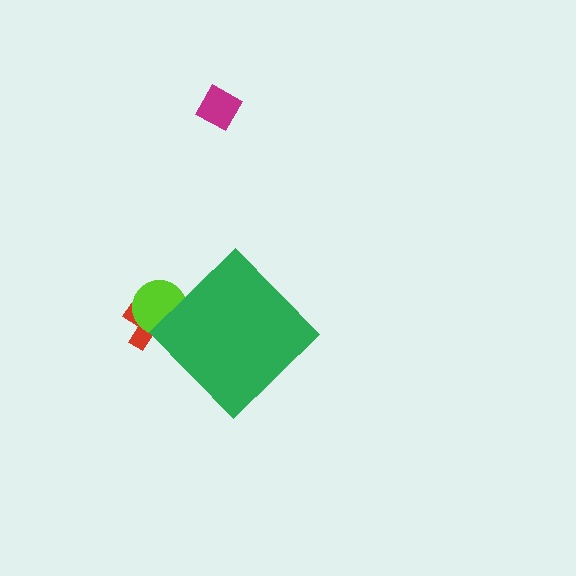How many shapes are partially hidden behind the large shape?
2 shapes are partially hidden.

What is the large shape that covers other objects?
A green diamond.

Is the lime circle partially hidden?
Yes, the lime circle is partially hidden behind the green diamond.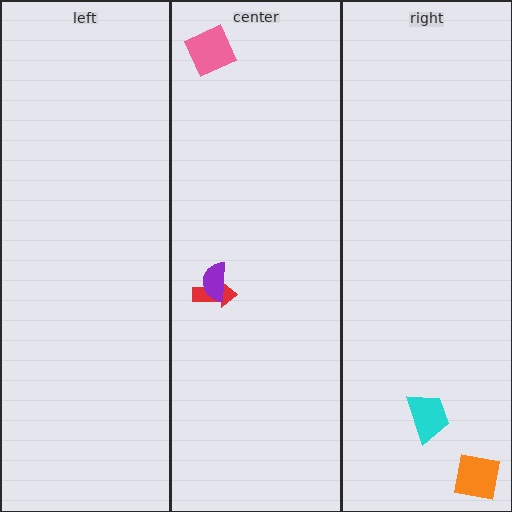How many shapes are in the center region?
3.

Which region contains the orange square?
The right region.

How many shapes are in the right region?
2.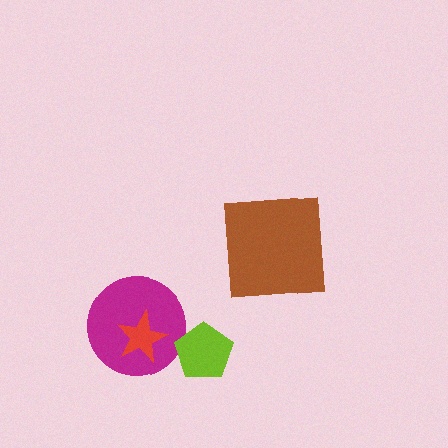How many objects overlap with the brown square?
0 objects overlap with the brown square.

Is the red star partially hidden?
No, no other shape covers it.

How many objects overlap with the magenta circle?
1 object overlaps with the magenta circle.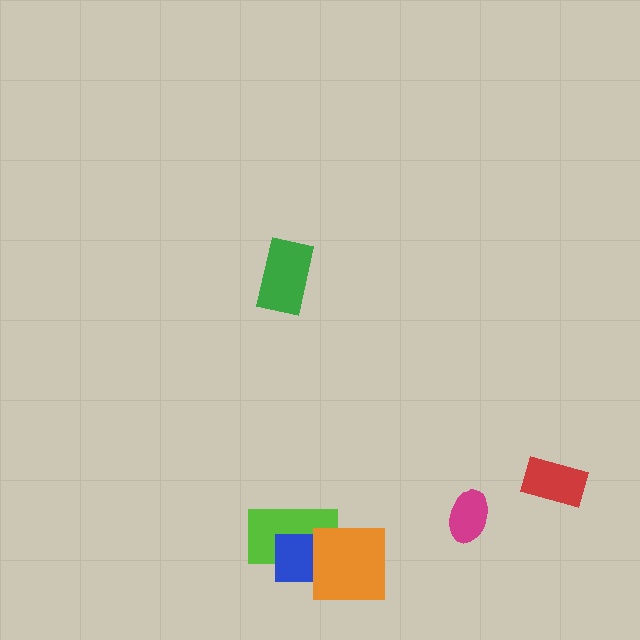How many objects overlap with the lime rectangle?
2 objects overlap with the lime rectangle.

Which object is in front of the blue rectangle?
The orange square is in front of the blue rectangle.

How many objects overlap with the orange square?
2 objects overlap with the orange square.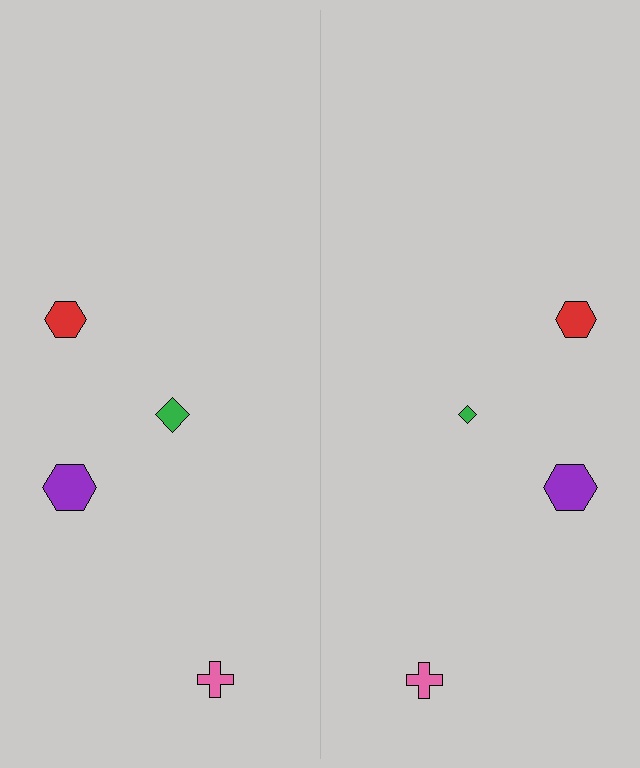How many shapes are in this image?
There are 8 shapes in this image.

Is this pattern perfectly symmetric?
No, the pattern is not perfectly symmetric. The green diamond on the right side has a different size than its mirror counterpart.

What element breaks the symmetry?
The green diamond on the right side has a different size than its mirror counterpart.